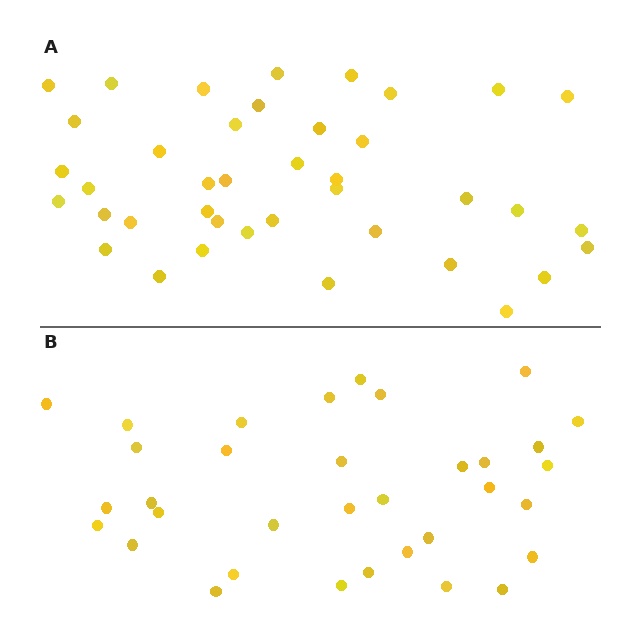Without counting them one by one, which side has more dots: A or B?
Region A (the top region) has more dots.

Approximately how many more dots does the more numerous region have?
Region A has about 6 more dots than region B.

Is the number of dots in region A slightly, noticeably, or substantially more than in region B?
Region A has only slightly more — the two regions are fairly close. The ratio is roughly 1.2 to 1.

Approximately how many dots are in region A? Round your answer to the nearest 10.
About 40 dots.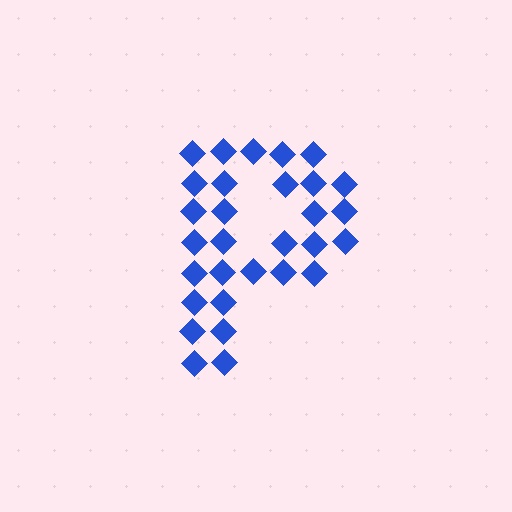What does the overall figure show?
The overall figure shows the letter P.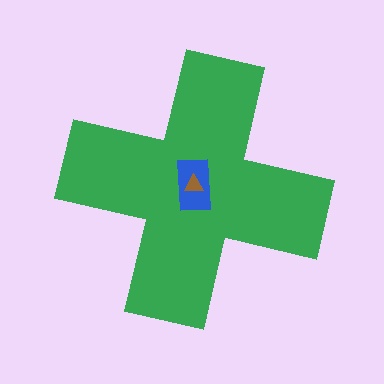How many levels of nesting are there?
3.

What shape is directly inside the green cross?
The blue rectangle.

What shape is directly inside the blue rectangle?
The brown triangle.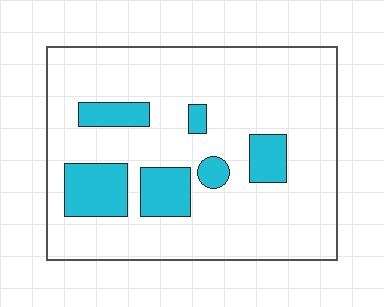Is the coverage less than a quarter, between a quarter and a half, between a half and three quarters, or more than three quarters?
Less than a quarter.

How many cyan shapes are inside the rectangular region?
6.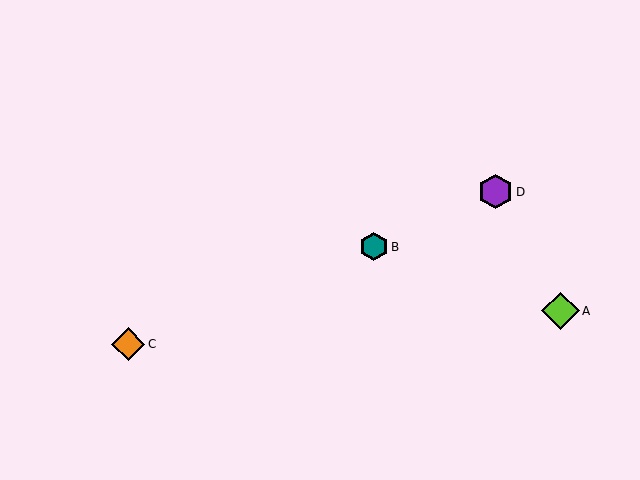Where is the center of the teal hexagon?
The center of the teal hexagon is at (374, 247).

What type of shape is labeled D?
Shape D is a purple hexagon.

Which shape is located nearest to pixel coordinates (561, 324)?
The lime diamond (labeled A) at (560, 311) is nearest to that location.